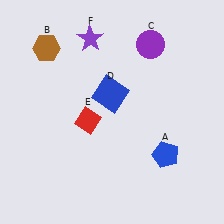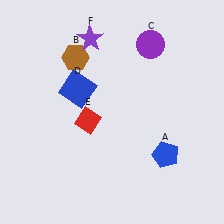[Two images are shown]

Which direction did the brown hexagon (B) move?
The brown hexagon (B) moved right.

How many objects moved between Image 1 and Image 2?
2 objects moved between the two images.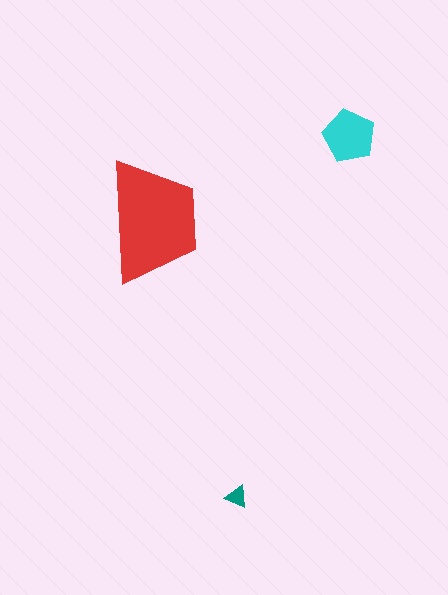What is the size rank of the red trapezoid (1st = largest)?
1st.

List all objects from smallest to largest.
The teal triangle, the cyan pentagon, the red trapezoid.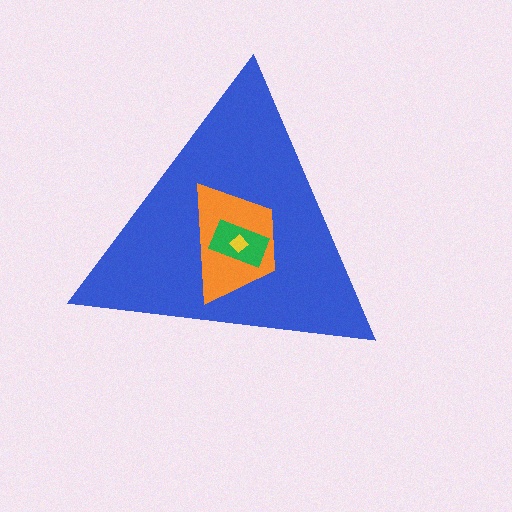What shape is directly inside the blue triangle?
The orange trapezoid.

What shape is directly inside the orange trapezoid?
The green rectangle.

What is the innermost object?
The yellow diamond.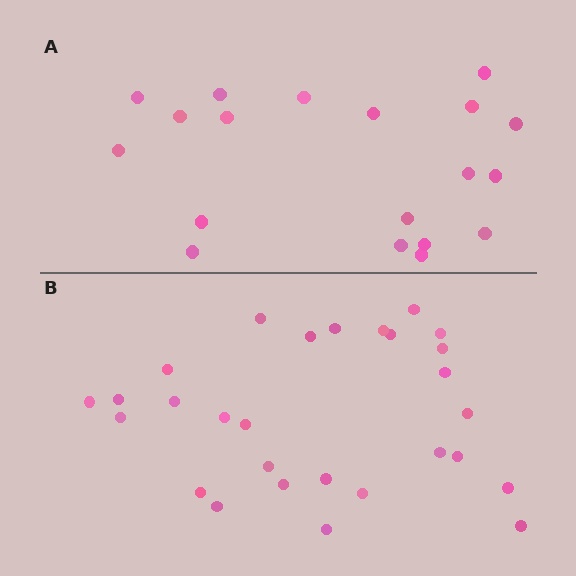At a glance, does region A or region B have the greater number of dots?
Region B (the bottom region) has more dots.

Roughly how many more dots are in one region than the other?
Region B has roughly 8 or so more dots than region A.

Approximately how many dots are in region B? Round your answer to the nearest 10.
About 30 dots. (The exact count is 28, which rounds to 30.)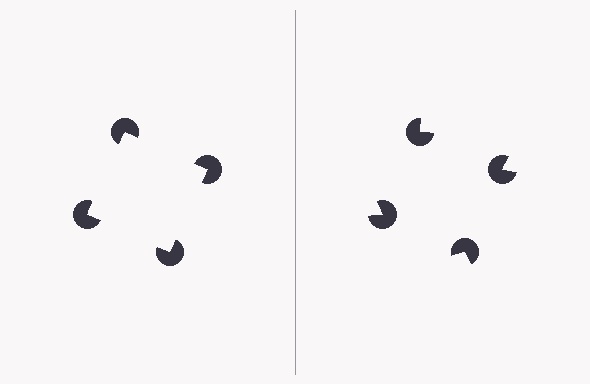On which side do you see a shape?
An illusory square appears on the left side. On the right side the wedge cuts are rotated, so no coherent shape forms.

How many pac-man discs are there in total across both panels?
8 — 4 on each side.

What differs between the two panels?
The pac-man discs are positioned identically on both sides; only the wedge orientations differ. On the left they align to a square; on the right they are misaligned.